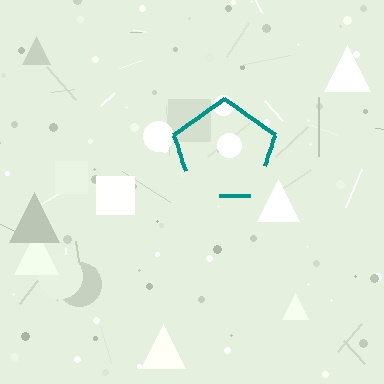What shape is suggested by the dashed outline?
The dashed outline suggests a pentagon.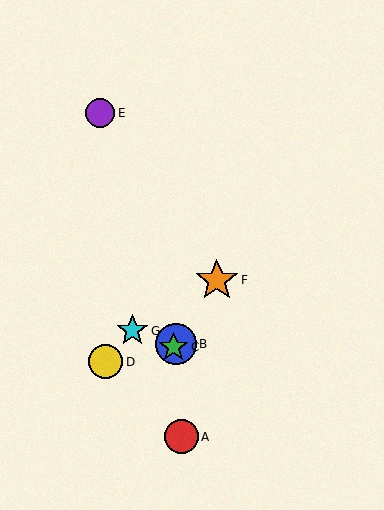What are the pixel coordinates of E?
Object E is at (100, 113).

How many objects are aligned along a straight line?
3 objects (B, C, F) are aligned along a straight line.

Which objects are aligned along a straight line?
Objects B, C, F are aligned along a straight line.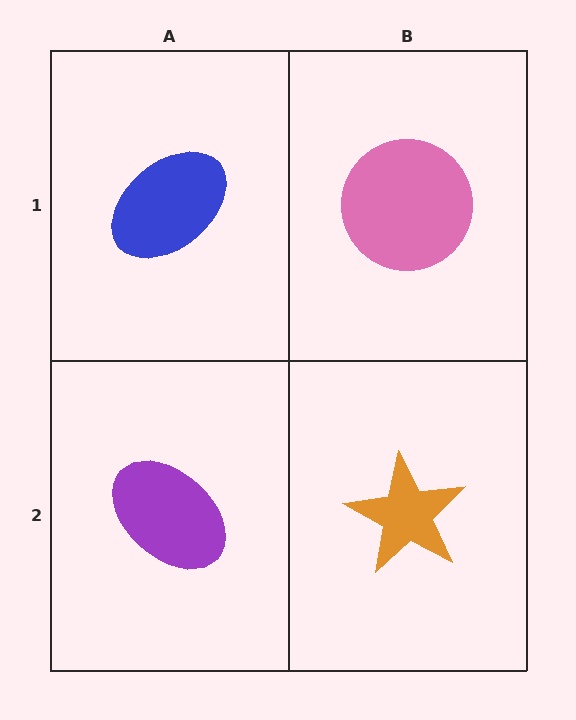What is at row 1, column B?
A pink circle.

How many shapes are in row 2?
2 shapes.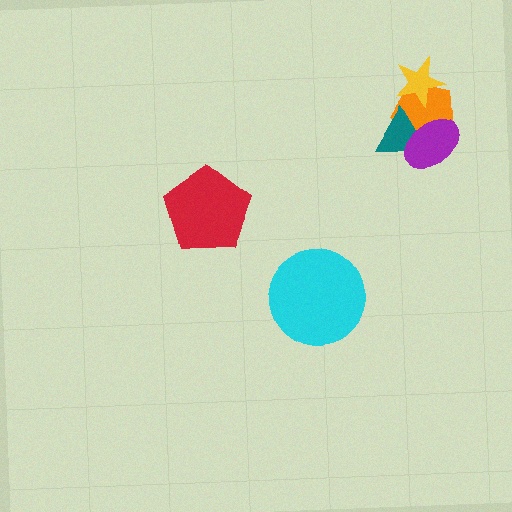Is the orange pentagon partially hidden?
Yes, it is partially covered by another shape.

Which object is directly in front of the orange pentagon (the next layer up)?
The teal triangle is directly in front of the orange pentagon.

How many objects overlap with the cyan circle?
0 objects overlap with the cyan circle.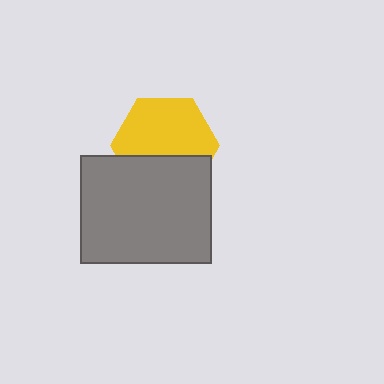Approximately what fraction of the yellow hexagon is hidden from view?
Roughly 37% of the yellow hexagon is hidden behind the gray rectangle.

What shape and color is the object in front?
The object in front is a gray rectangle.